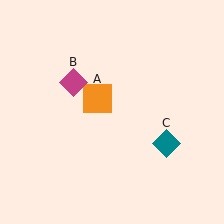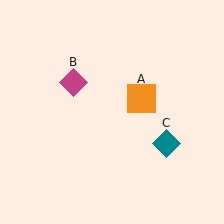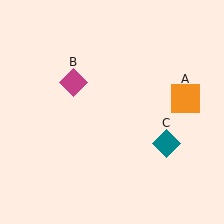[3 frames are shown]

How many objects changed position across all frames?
1 object changed position: orange square (object A).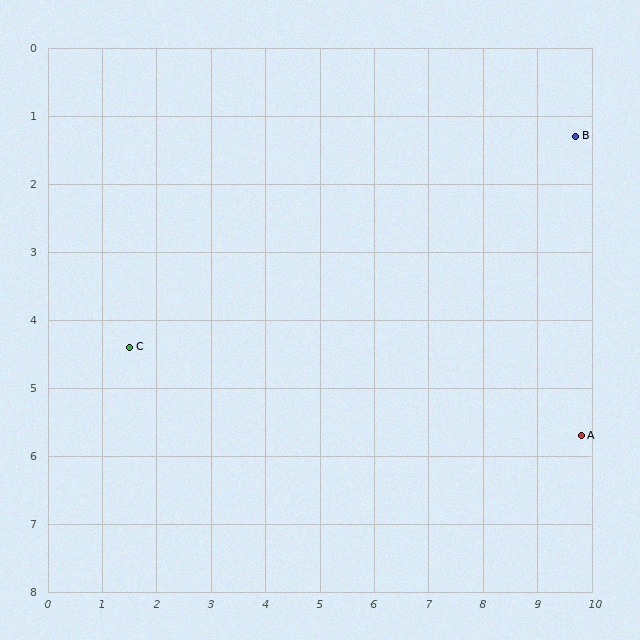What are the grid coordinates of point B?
Point B is at approximately (9.7, 1.3).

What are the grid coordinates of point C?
Point C is at approximately (1.5, 4.4).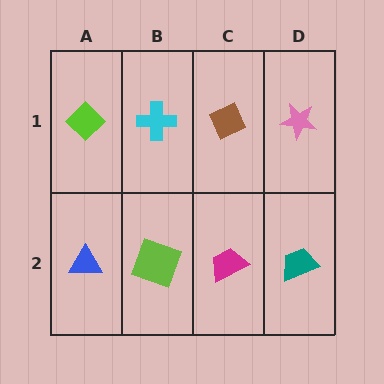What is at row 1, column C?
A brown diamond.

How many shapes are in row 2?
4 shapes.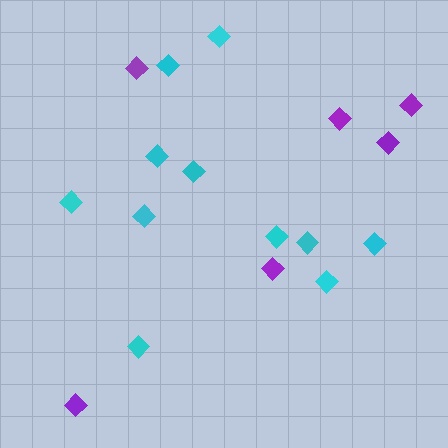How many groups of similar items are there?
There are 2 groups: one group of purple diamonds (6) and one group of cyan diamonds (11).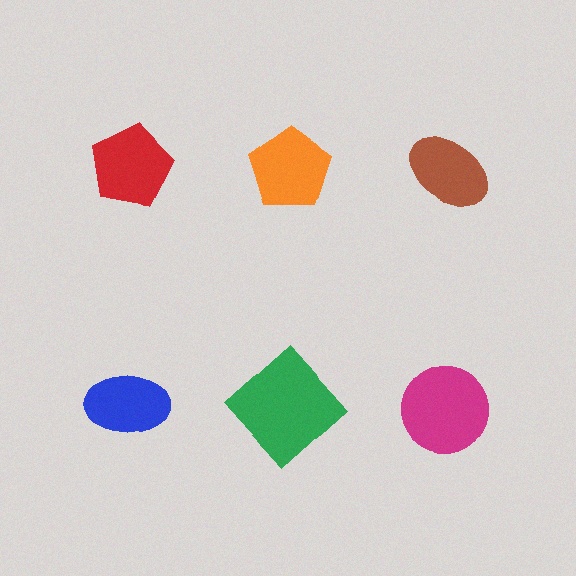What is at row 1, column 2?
An orange pentagon.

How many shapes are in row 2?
3 shapes.